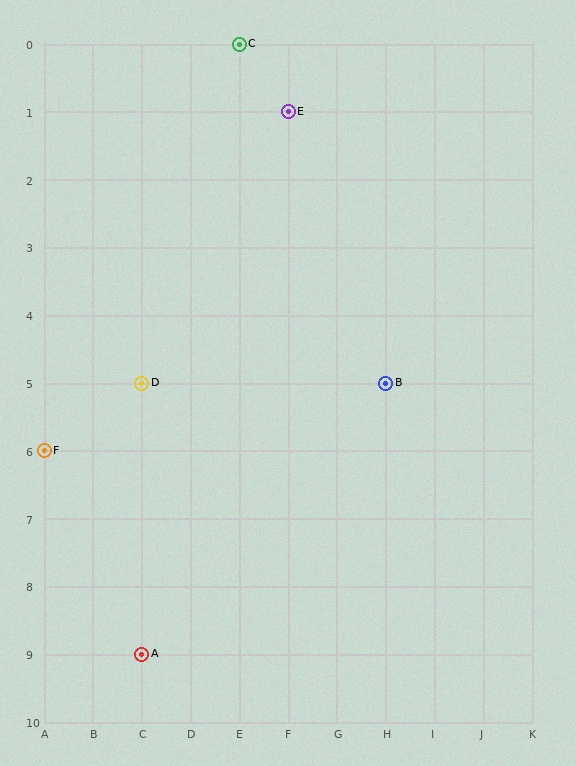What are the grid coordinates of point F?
Point F is at grid coordinates (A, 6).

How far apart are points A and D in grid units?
Points A and D are 4 rows apart.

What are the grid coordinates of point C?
Point C is at grid coordinates (E, 0).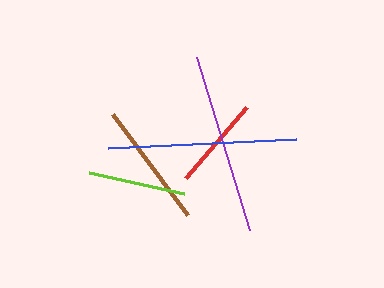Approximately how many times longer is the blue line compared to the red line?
The blue line is approximately 2.0 times the length of the red line.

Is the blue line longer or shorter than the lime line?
The blue line is longer than the lime line.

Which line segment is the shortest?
The red line is the shortest at approximately 93 pixels.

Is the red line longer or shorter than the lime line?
The lime line is longer than the red line.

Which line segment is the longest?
The blue line is the longest at approximately 188 pixels.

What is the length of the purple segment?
The purple segment is approximately 181 pixels long.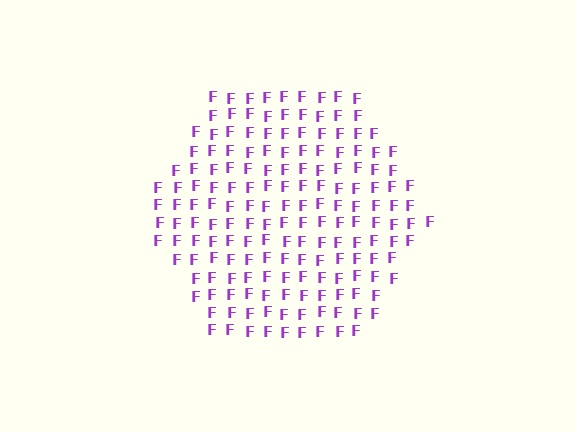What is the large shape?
The large shape is a hexagon.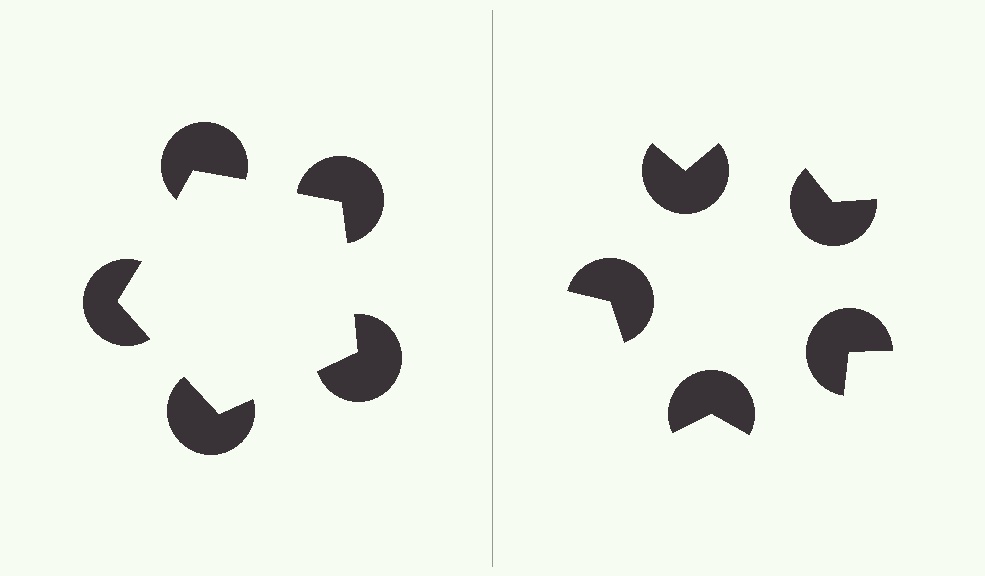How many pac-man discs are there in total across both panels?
10 — 5 on each side.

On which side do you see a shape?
An illusory pentagon appears on the left side. On the right side the wedge cuts are rotated, so no coherent shape forms.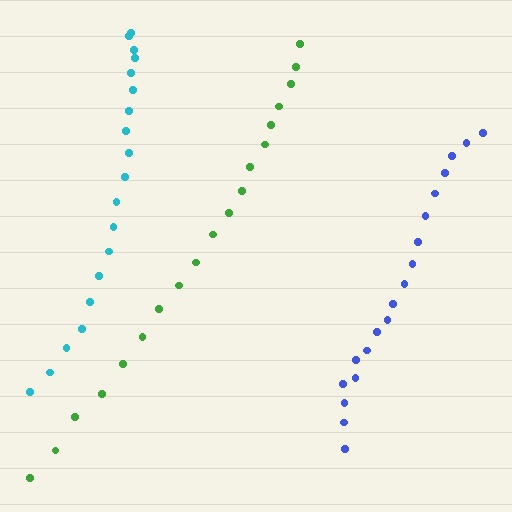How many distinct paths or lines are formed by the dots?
There are 3 distinct paths.